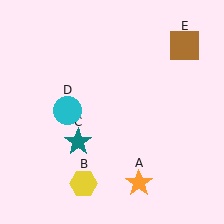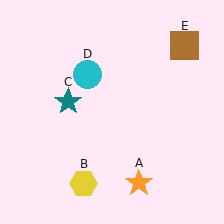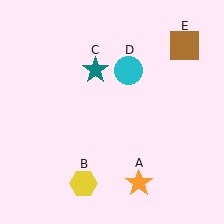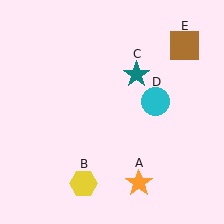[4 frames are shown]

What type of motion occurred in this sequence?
The teal star (object C), cyan circle (object D) rotated clockwise around the center of the scene.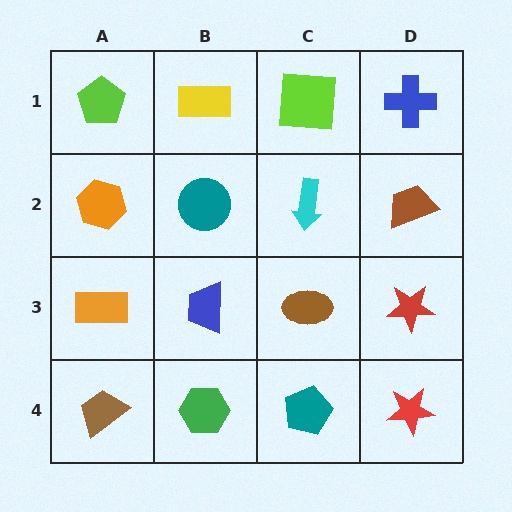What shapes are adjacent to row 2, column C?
A lime square (row 1, column C), a brown ellipse (row 3, column C), a teal circle (row 2, column B), a brown trapezoid (row 2, column D).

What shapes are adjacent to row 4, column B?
A blue trapezoid (row 3, column B), a brown trapezoid (row 4, column A), a teal pentagon (row 4, column C).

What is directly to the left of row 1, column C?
A yellow rectangle.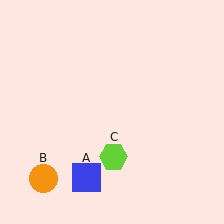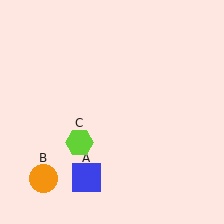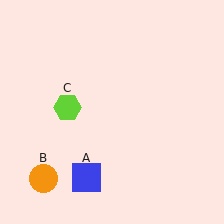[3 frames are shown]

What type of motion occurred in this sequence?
The lime hexagon (object C) rotated clockwise around the center of the scene.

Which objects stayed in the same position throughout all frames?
Blue square (object A) and orange circle (object B) remained stationary.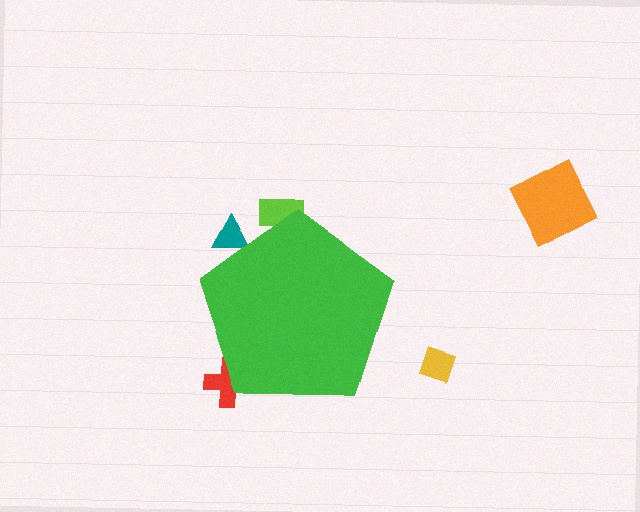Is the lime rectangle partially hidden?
Yes, the lime rectangle is partially hidden behind the green pentagon.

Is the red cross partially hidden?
Yes, the red cross is partially hidden behind the green pentagon.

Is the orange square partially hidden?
No, the orange square is fully visible.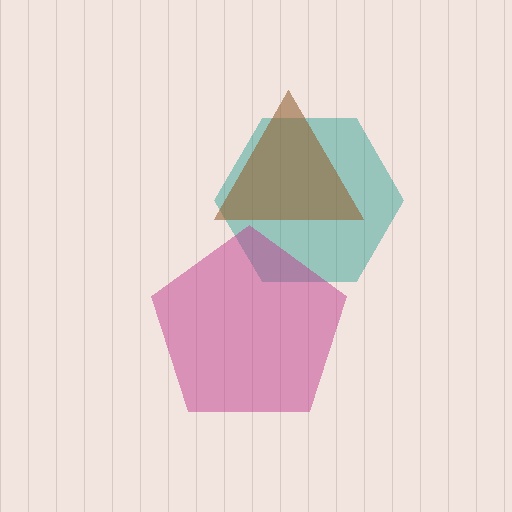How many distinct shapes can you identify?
There are 3 distinct shapes: a teal hexagon, a magenta pentagon, a brown triangle.